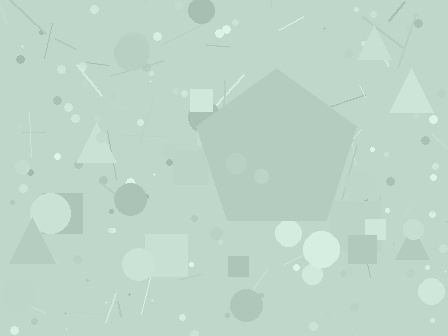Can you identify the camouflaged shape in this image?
The camouflaged shape is a pentagon.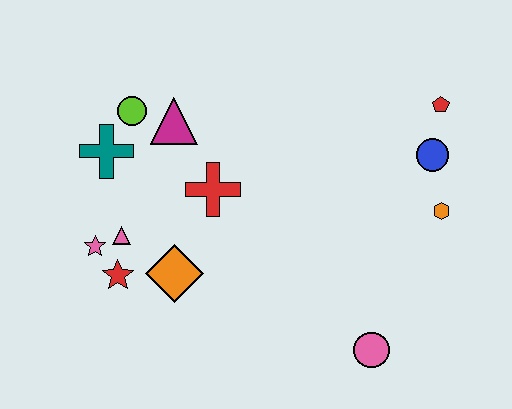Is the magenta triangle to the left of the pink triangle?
No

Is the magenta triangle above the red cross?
Yes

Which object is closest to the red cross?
The magenta triangle is closest to the red cross.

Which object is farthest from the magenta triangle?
The pink circle is farthest from the magenta triangle.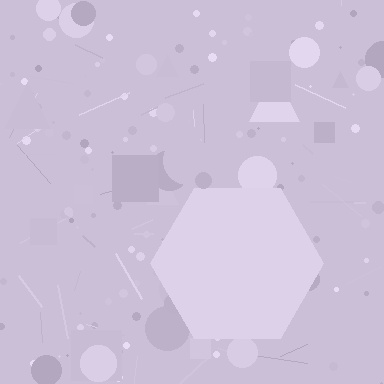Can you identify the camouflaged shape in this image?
The camouflaged shape is a hexagon.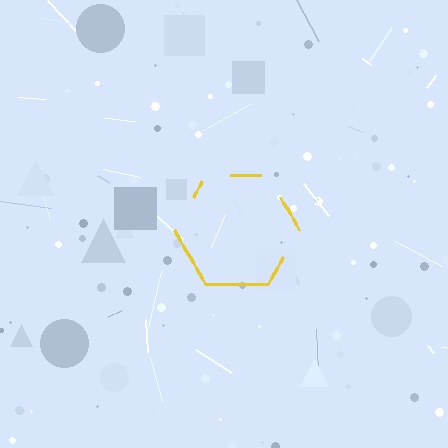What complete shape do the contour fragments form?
The contour fragments form a hexagon.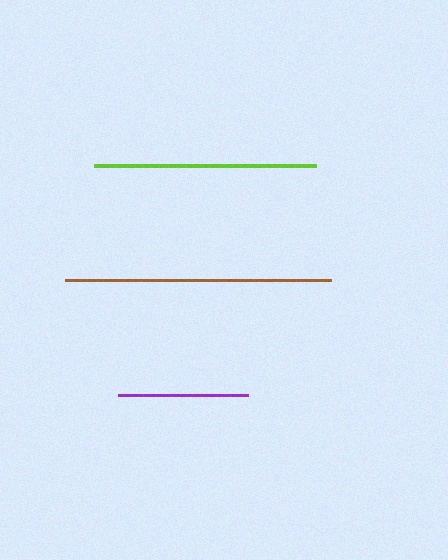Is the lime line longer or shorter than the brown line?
The brown line is longer than the lime line.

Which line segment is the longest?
The brown line is the longest at approximately 266 pixels.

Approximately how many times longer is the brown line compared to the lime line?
The brown line is approximately 1.2 times the length of the lime line.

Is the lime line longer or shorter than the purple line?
The lime line is longer than the purple line.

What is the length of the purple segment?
The purple segment is approximately 130 pixels long.